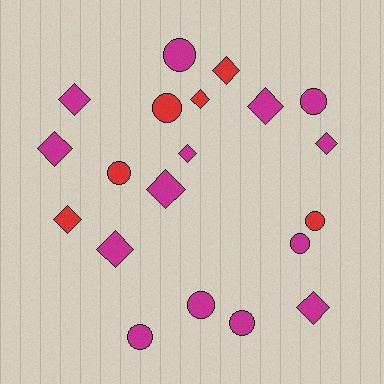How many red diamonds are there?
There are 3 red diamonds.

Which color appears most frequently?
Magenta, with 14 objects.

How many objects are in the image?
There are 20 objects.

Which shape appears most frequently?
Diamond, with 11 objects.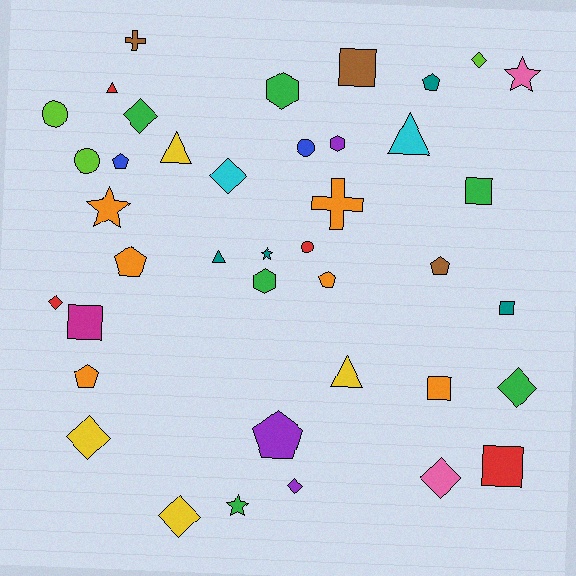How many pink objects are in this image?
There are 2 pink objects.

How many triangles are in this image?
There are 5 triangles.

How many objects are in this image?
There are 40 objects.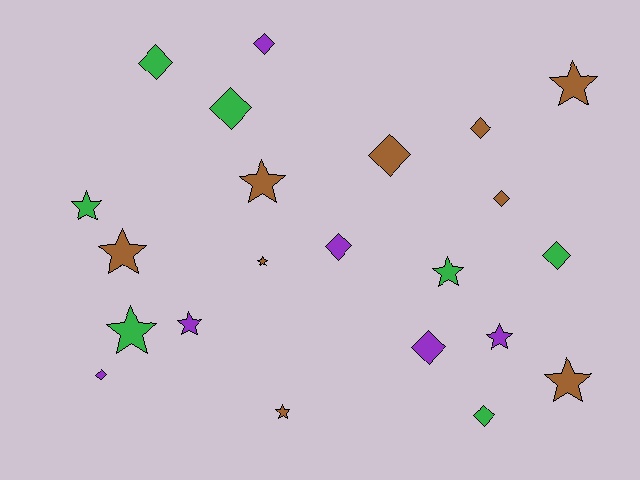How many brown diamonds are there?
There are 3 brown diamonds.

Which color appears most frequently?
Brown, with 9 objects.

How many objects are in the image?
There are 22 objects.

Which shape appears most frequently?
Star, with 11 objects.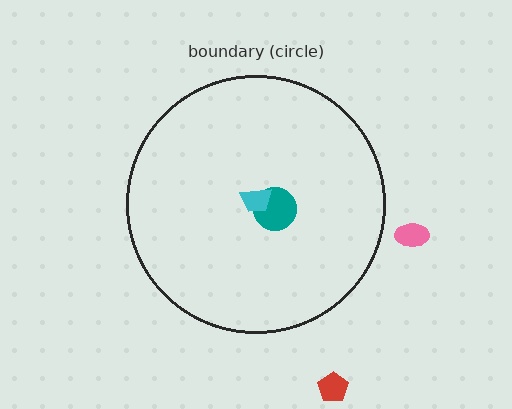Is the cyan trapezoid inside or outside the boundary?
Inside.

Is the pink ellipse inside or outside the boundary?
Outside.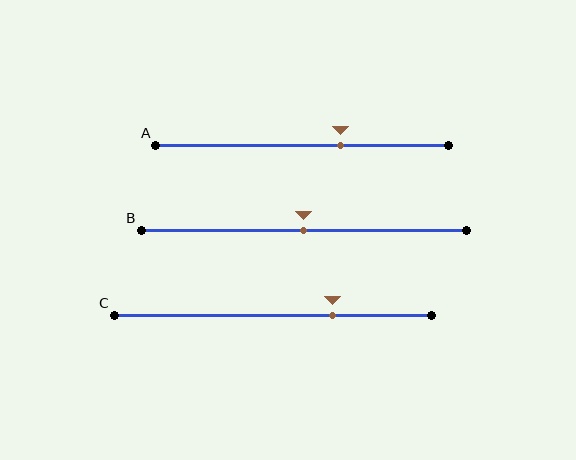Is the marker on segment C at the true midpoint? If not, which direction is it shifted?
No, the marker on segment C is shifted to the right by about 19% of the segment length.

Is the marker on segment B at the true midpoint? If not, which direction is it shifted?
Yes, the marker on segment B is at the true midpoint.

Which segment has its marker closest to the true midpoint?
Segment B has its marker closest to the true midpoint.